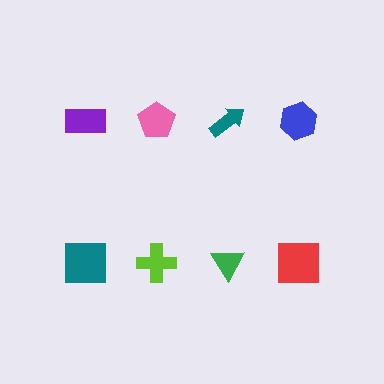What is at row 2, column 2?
A lime cross.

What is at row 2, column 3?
A green triangle.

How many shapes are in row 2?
4 shapes.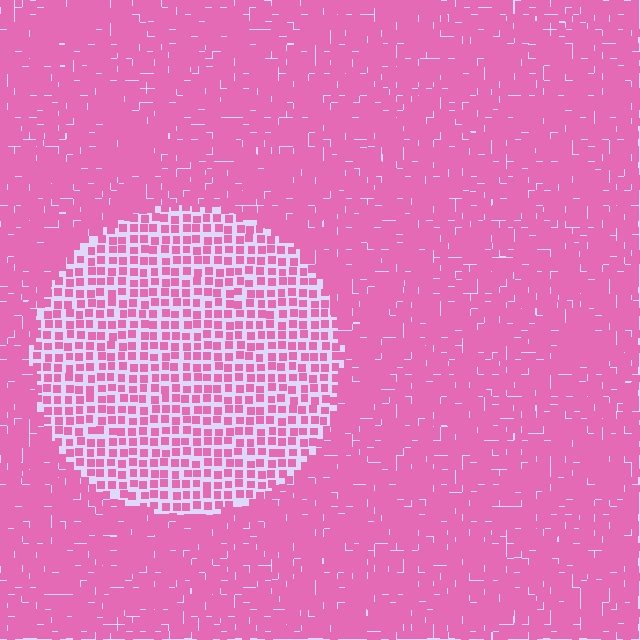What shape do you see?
I see a circle.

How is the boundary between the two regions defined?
The boundary is defined by a change in element density (approximately 2.1x ratio). All elements are the same color, size, and shape.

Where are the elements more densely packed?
The elements are more densely packed outside the circle boundary.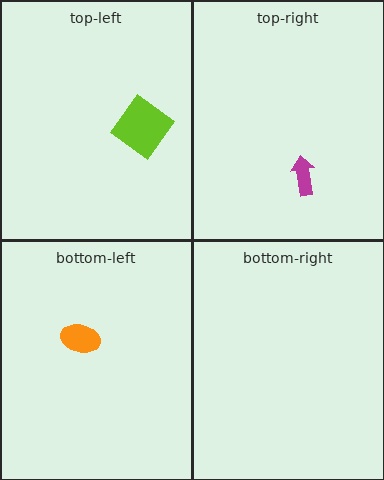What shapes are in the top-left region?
The lime diamond.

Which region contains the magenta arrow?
The top-right region.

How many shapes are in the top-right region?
1.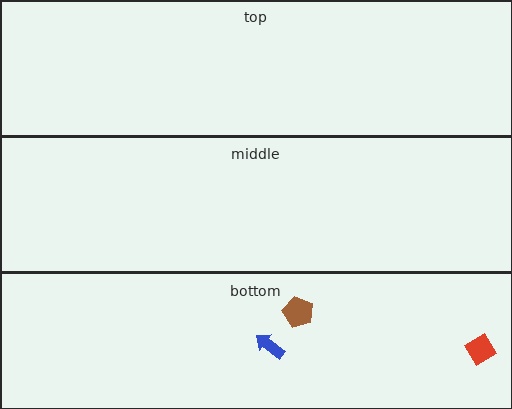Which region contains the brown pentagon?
The bottom region.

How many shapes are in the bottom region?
3.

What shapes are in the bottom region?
The blue arrow, the red diamond, the brown pentagon.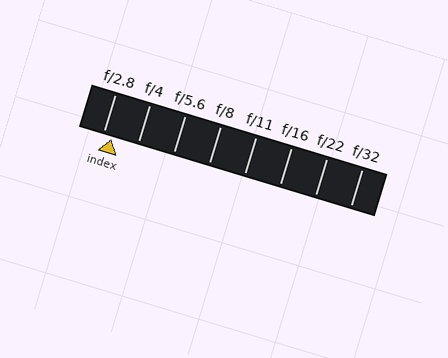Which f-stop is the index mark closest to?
The index mark is closest to f/2.8.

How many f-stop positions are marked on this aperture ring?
There are 8 f-stop positions marked.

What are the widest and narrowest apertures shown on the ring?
The widest aperture shown is f/2.8 and the narrowest is f/32.